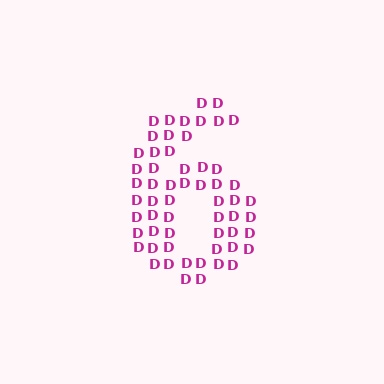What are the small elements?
The small elements are letter D's.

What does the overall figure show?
The overall figure shows the digit 6.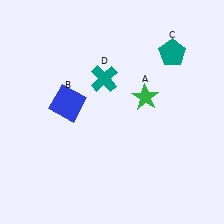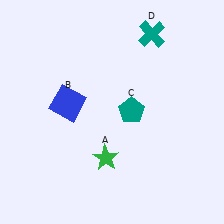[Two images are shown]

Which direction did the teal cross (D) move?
The teal cross (D) moved right.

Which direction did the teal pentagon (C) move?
The teal pentagon (C) moved down.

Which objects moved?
The objects that moved are: the green star (A), the teal pentagon (C), the teal cross (D).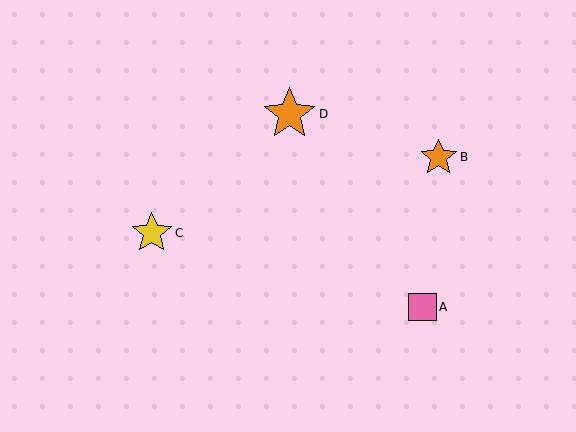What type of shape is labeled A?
Shape A is a pink square.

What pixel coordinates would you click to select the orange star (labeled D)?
Click at (290, 114) to select the orange star D.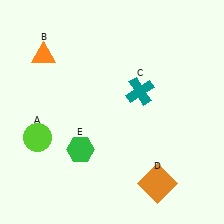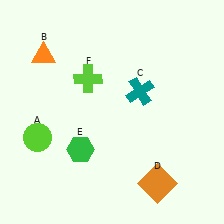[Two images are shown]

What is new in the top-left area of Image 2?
A lime cross (F) was added in the top-left area of Image 2.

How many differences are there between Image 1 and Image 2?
There is 1 difference between the two images.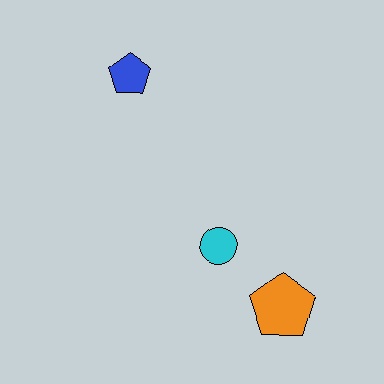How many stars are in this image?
There are no stars.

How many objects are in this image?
There are 3 objects.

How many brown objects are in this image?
There are no brown objects.